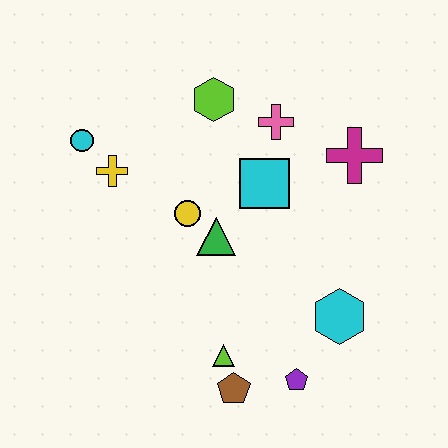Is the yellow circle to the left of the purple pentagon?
Yes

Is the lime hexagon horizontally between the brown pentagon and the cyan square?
No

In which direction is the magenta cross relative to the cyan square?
The magenta cross is to the right of the cyan square.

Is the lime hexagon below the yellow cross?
No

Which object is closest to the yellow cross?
The cyan circle is closest to the yellow cross.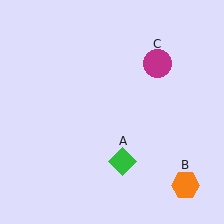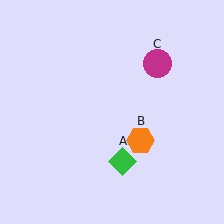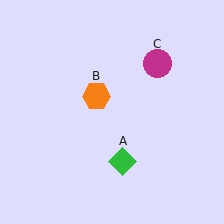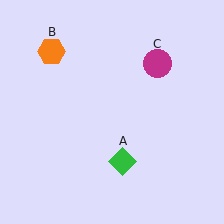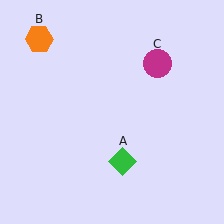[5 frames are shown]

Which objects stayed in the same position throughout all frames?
Green diamond (object A) and magenta circle (object C) remained stationary.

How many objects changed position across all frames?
1 object changed position: orange hexagon (object B).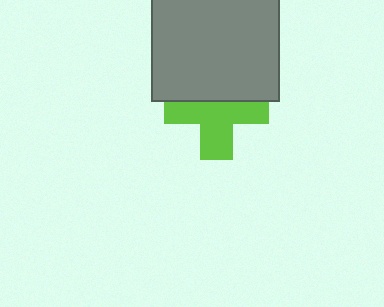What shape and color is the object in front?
The object in front is a gray square.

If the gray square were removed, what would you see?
You would see the complete lime cross.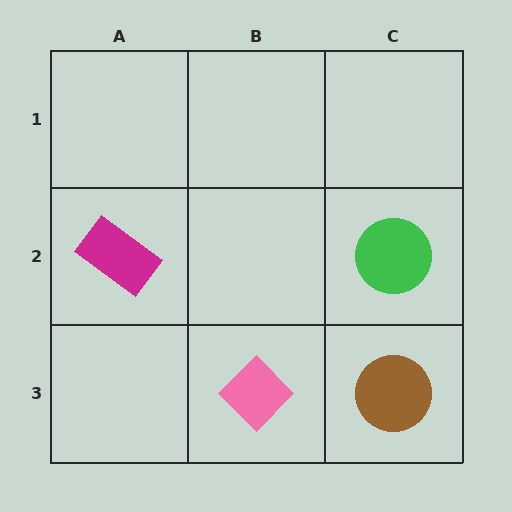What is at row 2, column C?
A green circle.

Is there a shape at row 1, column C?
No, that cell is empty.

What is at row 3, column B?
A pink diamond.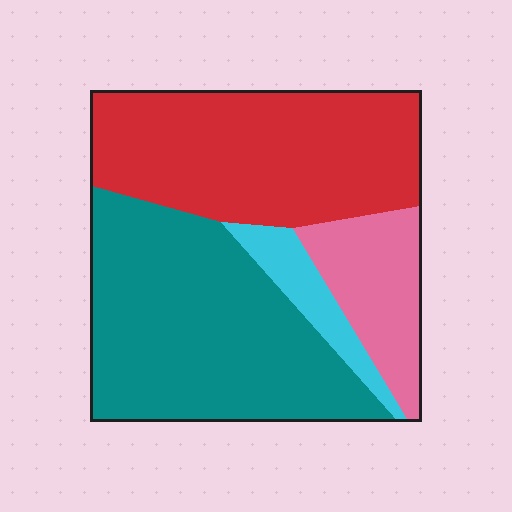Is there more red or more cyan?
Red.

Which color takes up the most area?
Teal, at roughly 40%.